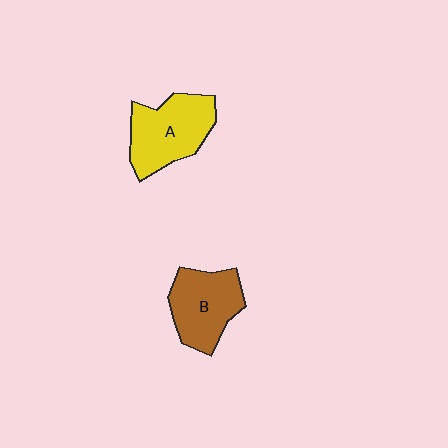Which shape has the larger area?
Shape A (yellow).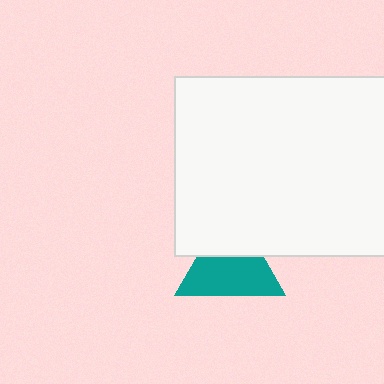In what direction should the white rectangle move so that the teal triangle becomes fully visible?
The white rectangle should move up. That is the shortest direction to clear the overlap and leave the teal triangle fully visible.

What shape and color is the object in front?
The object in front is a white rectangle.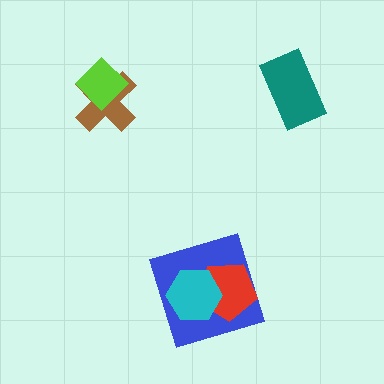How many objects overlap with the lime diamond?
1 object overlaps with the lime diamond.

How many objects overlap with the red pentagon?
2 objects overlap with the red pentagon.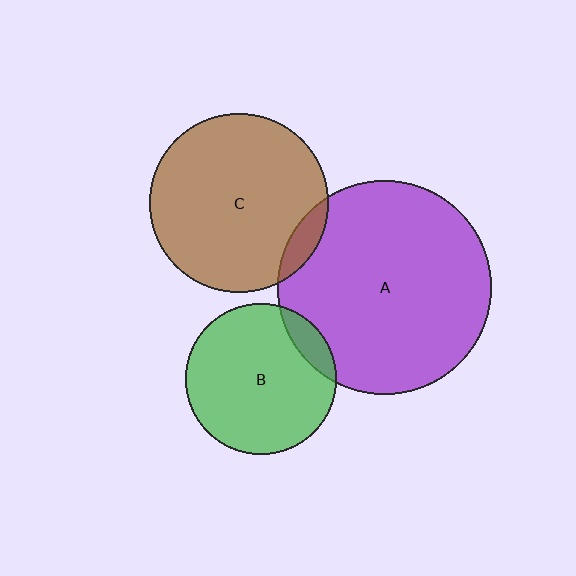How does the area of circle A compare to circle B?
Approximately 2.0 times.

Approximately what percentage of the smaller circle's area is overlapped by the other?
Approximately 10%.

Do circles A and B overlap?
Yes.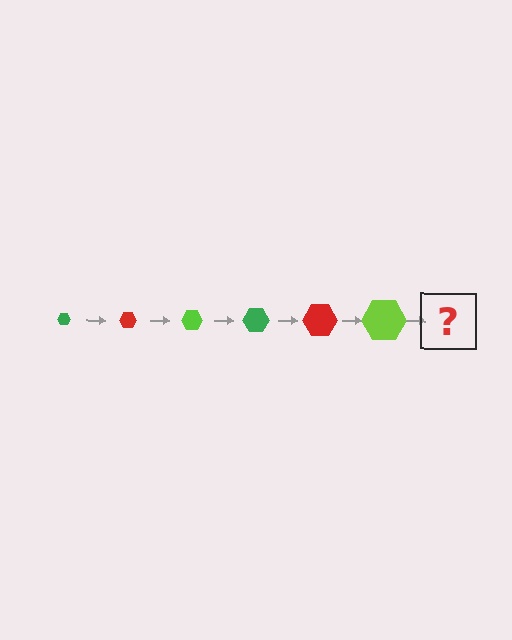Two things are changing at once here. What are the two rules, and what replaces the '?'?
The two rules are that the hexagon grows larger each step and the color cycles through green, red, and lime. The '?' should be a green hexagon, larger than the previous one.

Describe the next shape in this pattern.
It should be a green hexagon, larger than the previous one.